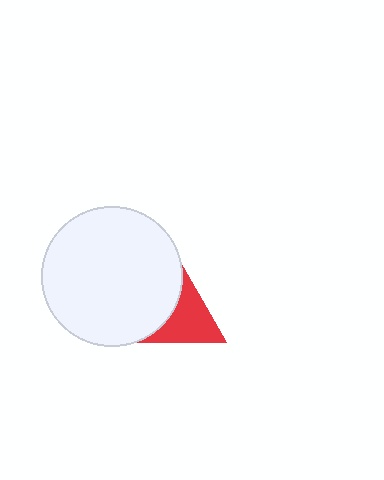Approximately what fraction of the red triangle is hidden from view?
Roughly 59% of the red triangle is hidden behind the white circle.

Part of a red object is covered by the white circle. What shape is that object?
It is a triangle.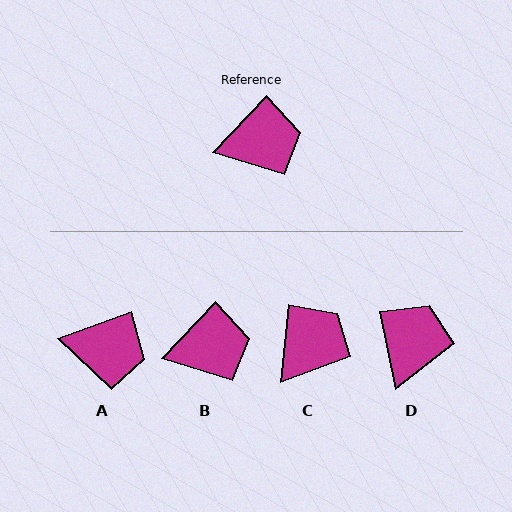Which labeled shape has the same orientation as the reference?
B.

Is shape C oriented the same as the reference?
No, it is off by about 38 degrees.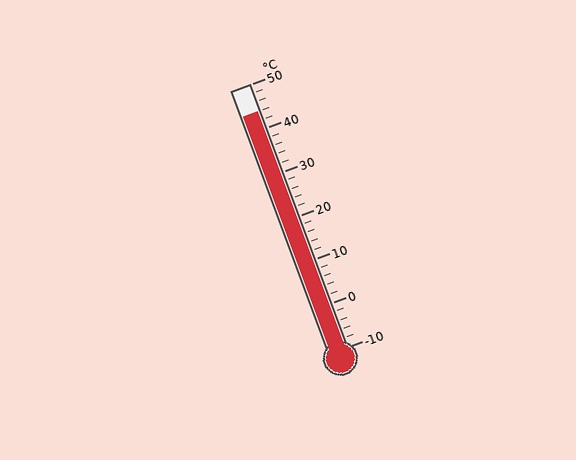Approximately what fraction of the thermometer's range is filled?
The thermometer is filled to approximately 90% of its range.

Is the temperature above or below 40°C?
The temperature is above 40°C.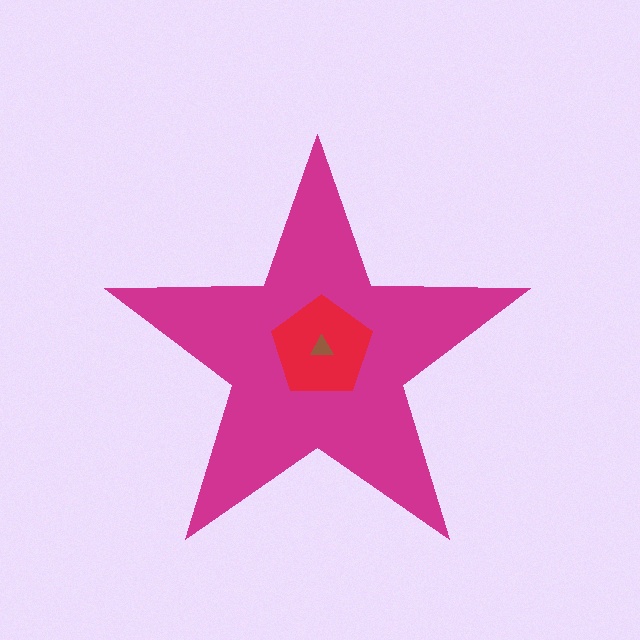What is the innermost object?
The brown triangle.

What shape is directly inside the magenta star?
The red pentagon.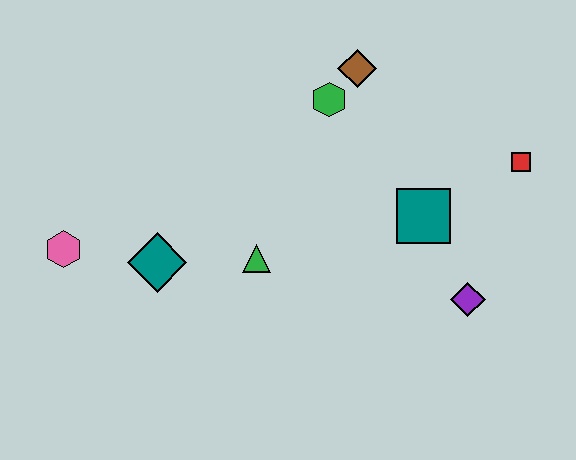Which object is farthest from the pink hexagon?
The red square is farthest from the pink hexagon.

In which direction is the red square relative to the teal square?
The red square is to the right of the teal square.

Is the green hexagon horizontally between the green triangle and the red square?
Yes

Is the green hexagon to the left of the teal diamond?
No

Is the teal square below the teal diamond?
No